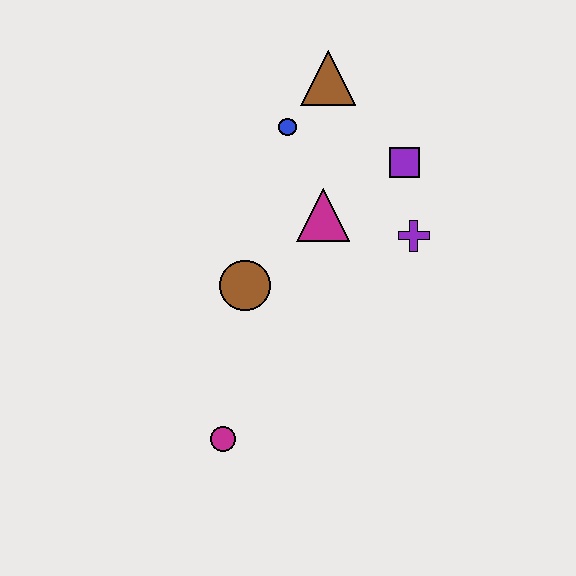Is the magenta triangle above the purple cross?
Yes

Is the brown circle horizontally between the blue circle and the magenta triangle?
No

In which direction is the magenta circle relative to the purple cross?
The magenta circle is below the purple cross.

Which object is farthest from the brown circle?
The brown triangle is farthest from the brown circle.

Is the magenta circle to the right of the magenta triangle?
No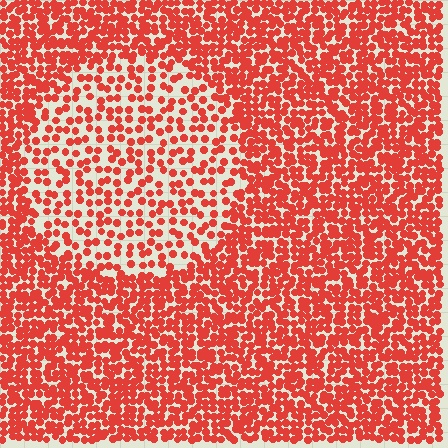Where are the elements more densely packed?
The elements are more densely packed outside the circle boundary.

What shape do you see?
I see a circle.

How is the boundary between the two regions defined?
The boundary is defined by a change in element density (approximately 2.1x ratio). All elements are the same color, size, and shape.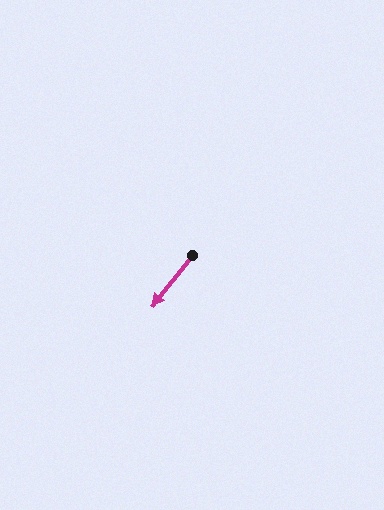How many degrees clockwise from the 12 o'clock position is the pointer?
Approximately 218 degrees.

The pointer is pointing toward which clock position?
Roughly 7 o'clock.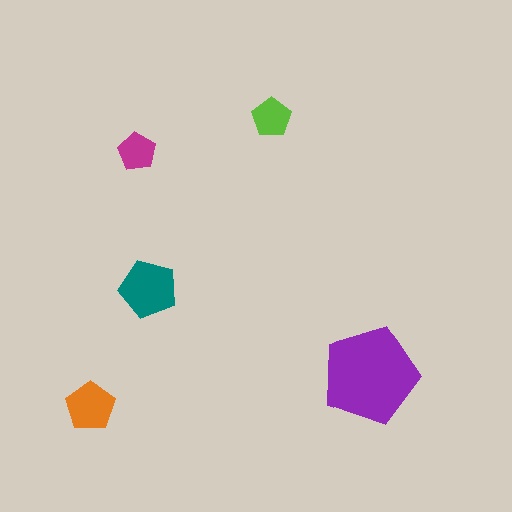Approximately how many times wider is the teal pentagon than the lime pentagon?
About 1.5 times wider.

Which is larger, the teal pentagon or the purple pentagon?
The purple one.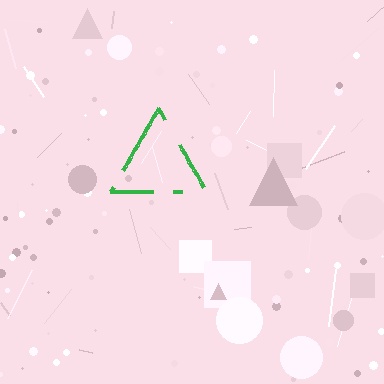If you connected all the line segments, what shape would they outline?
They would outline a triangle.